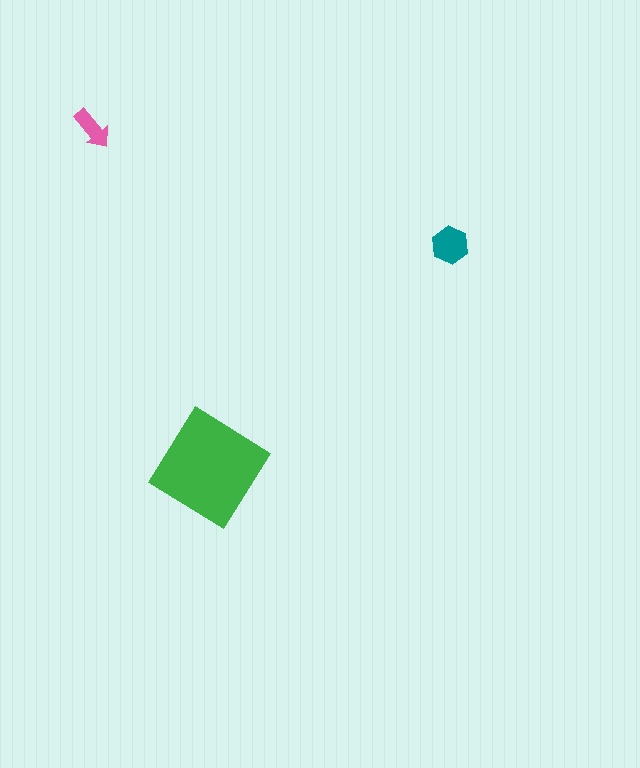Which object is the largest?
The green diamond.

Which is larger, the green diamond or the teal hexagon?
The green diamond.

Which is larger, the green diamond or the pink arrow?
The green diamond.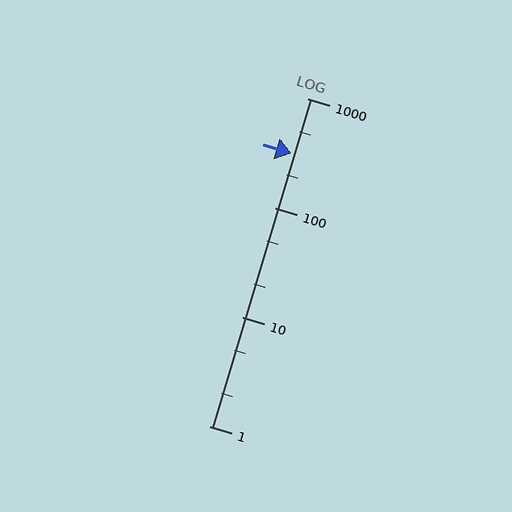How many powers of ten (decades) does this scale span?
The scale spans 3 decades, from 1 to 1000.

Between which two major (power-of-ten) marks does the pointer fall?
The pointer is between 100 and 1000.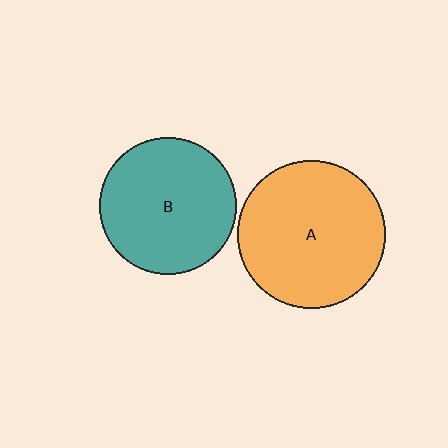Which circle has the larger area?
Circle A (orange).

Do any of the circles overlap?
No, none of the circles overlap.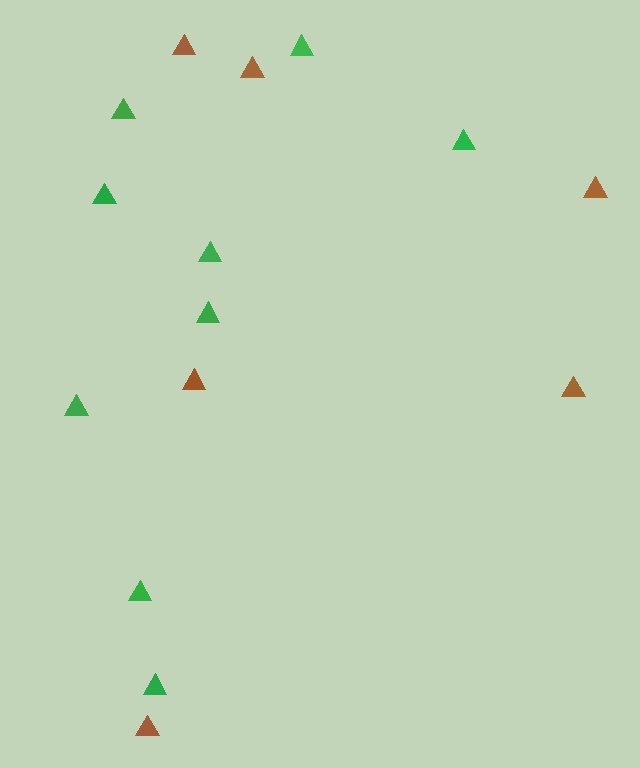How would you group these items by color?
There are 2 groups: one group of green triangles (9) and one group of brown triangles (6).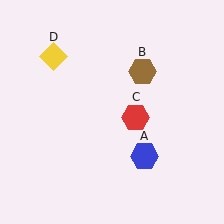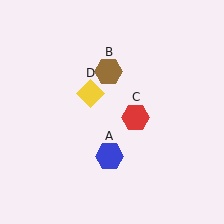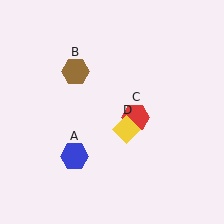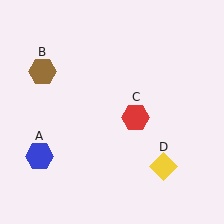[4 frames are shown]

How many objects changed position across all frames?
3 objects changed position: blue hexagon (object A), brown hexagon (object B), yellow diamond (object D).